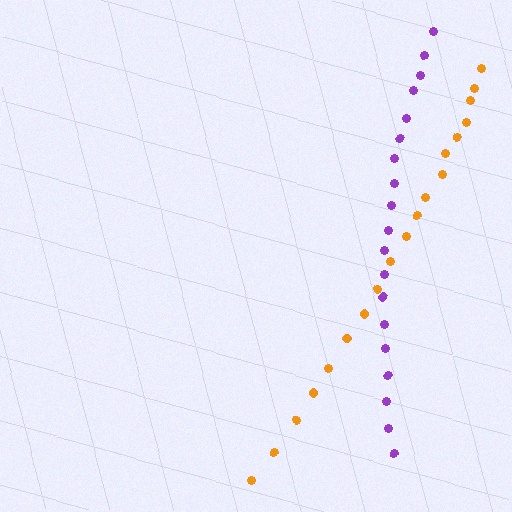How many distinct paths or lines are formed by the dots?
There are 2 distinct paths.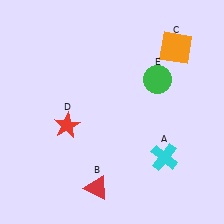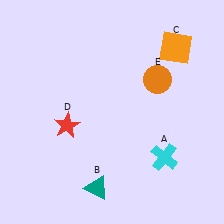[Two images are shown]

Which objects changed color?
B changed from red to teal. E changed from green to orange.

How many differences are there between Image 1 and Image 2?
There are 2 differences between the two images.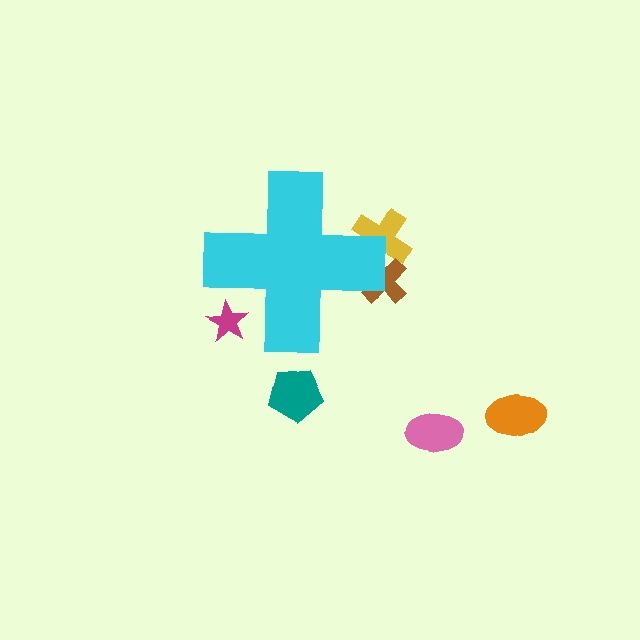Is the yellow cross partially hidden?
Yes, the yellow cross is partially hidden behind the cyan cross.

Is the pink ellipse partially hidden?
No, the pink ellipse is fully visible.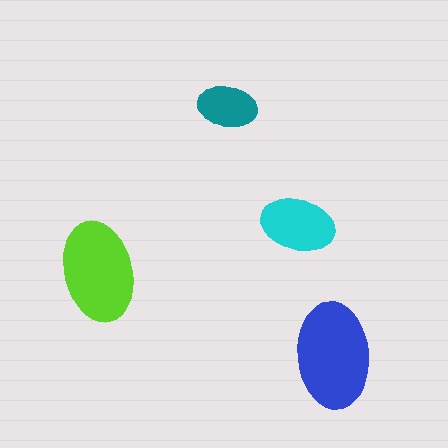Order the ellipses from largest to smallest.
the blue one, the lime one, the cyan one, the teal one.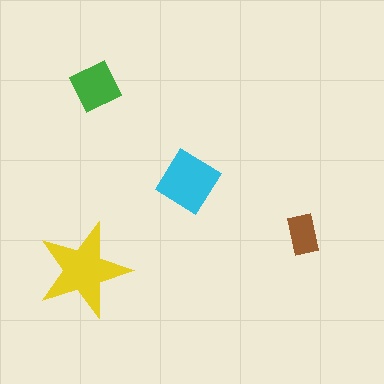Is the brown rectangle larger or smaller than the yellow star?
Smaller.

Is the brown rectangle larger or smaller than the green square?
Smaller.